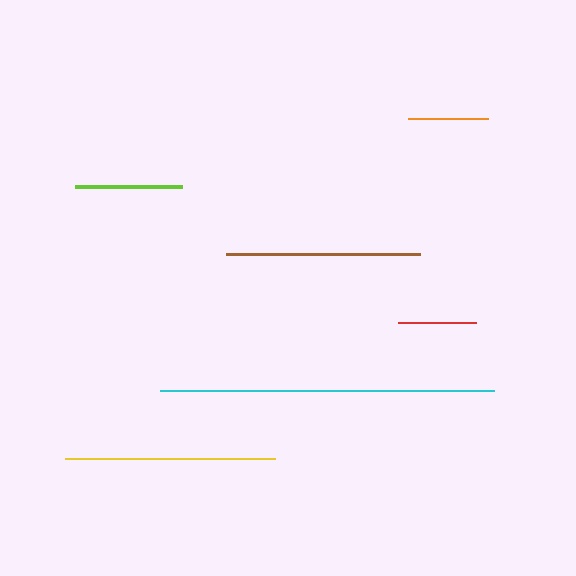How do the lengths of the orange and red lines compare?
The orange and red lines are approximately the same length.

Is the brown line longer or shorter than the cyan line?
The cyan line is longer than the brown line.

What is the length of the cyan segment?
The cyan segment is approximately 333 pixels long.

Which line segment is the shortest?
The red line is the shortest at approximately 78 pixels.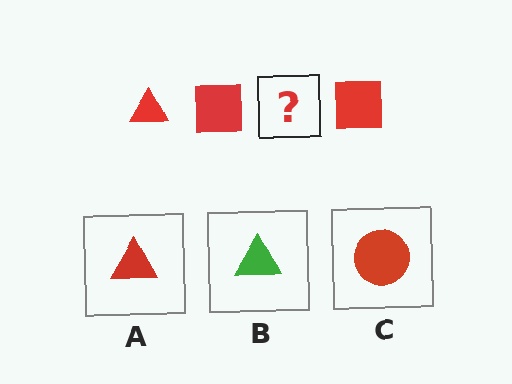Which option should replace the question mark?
Option A.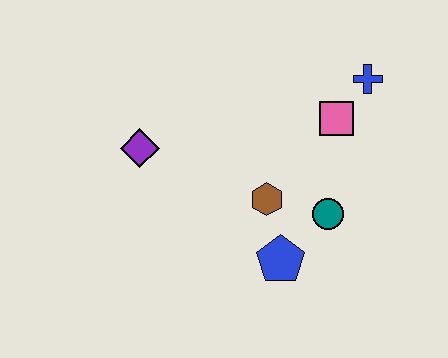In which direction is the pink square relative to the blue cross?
The pink square is below the blue cross.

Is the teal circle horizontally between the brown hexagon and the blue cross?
Yes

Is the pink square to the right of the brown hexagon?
Yes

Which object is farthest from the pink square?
The purple diamond is farthest from the pink square.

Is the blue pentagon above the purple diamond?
No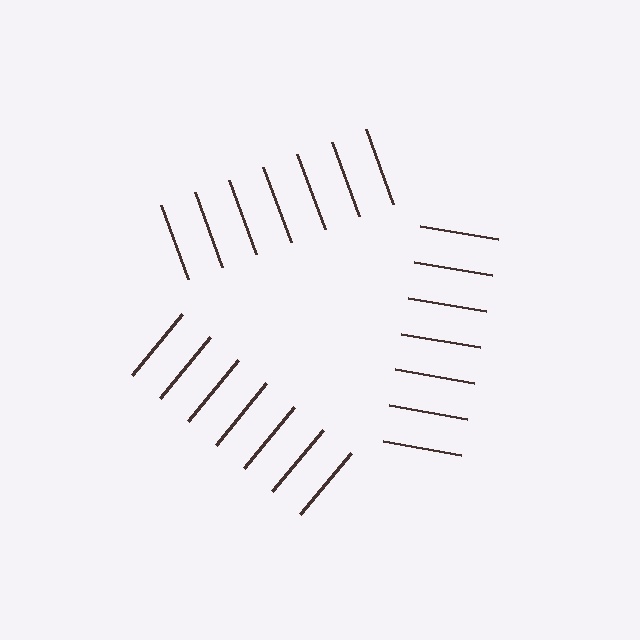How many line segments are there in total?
21 — 7 along each of the 3 edges.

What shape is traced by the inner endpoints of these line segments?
An illusory triangle — the line segments terminate on its edges but no continuous stroke is drawn.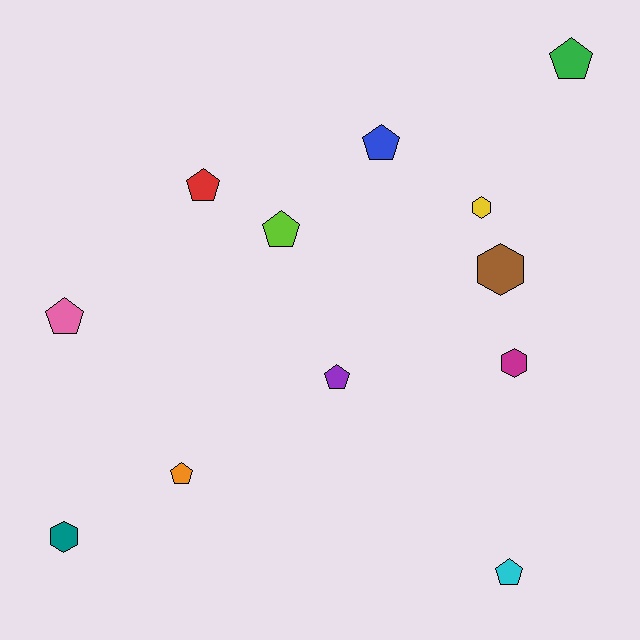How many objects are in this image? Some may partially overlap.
There are 12 objects.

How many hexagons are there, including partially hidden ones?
There are 4 hexagons.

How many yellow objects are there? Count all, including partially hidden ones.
There is 1 yellow object.